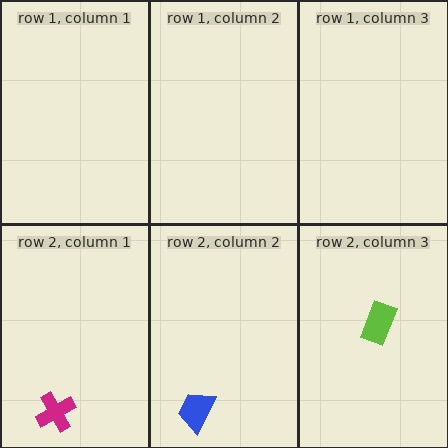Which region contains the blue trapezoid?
The row 2, column 2 region.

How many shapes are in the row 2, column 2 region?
1.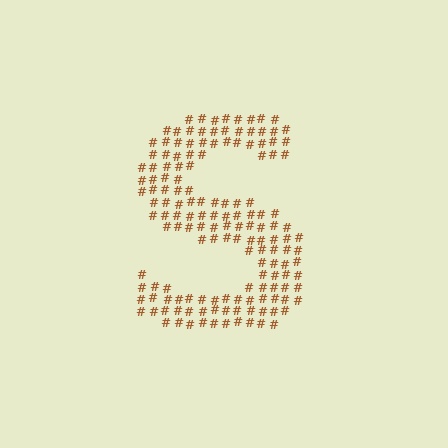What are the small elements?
The small elements are hash symbols.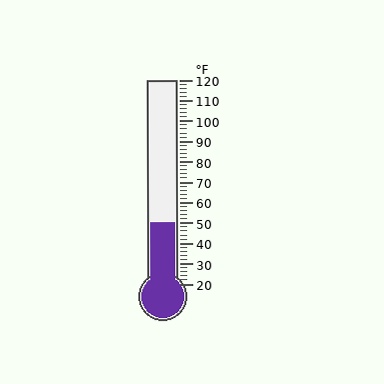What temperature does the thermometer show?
The thermometer shows approximately 50°F.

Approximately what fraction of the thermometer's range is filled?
The thermometer is filled to approximately 30% of its range.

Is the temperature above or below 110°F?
The temperature is below 110°F.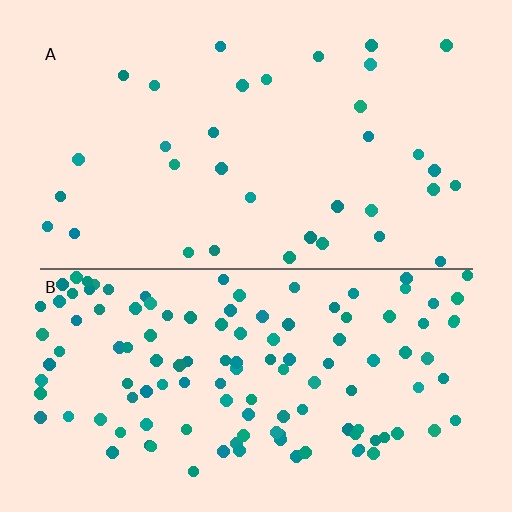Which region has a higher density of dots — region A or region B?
B (the bottom).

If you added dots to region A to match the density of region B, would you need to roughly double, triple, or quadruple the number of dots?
Approximately quadruple.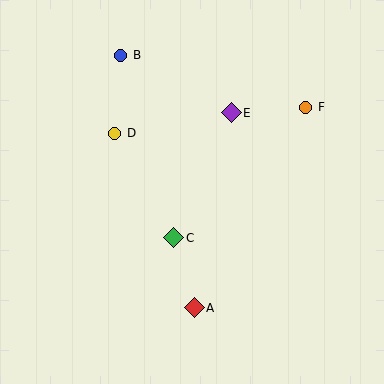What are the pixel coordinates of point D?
Point D is at (115, 133).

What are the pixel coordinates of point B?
Point B is at (121, 55).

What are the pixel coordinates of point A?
Point A is at (194, 308).